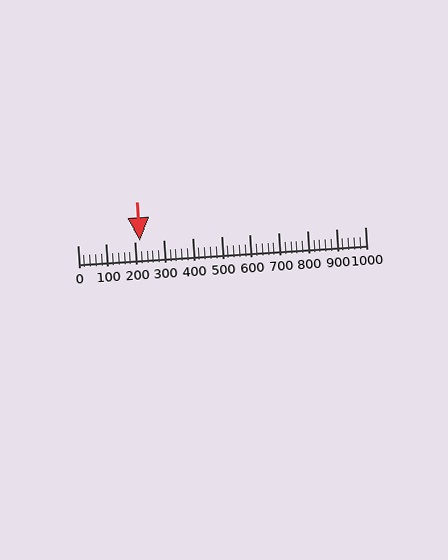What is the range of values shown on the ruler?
The ruler shows values from 0 to 1000.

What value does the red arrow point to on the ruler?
The red arrow points to approximately 218.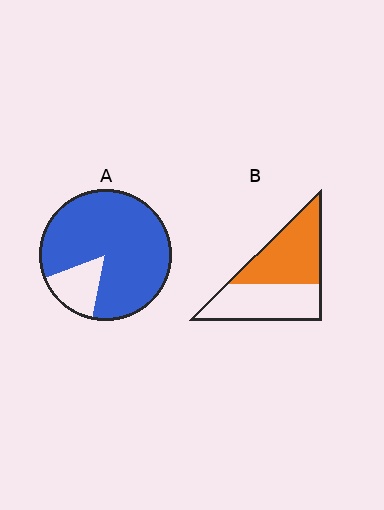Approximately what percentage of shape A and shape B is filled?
A is approximately 85% and B is approximately 50%.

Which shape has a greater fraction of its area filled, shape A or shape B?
Shape A.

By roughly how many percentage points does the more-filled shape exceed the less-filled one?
By roughly 30 percentage points (A over B).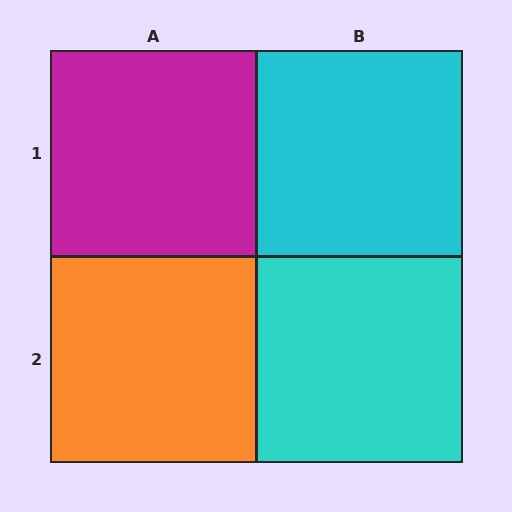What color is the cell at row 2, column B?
Cyan.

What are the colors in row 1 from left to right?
Magenta, cyan.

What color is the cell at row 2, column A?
Orange.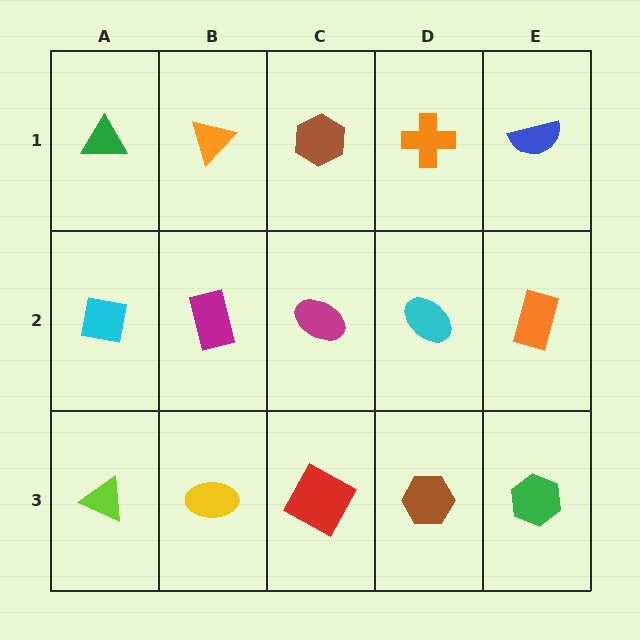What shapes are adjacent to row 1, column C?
A magenta ellipse (row 2, column C), an orange triangle (row 1, column B), an orange cross (row 1, column D).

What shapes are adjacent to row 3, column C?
A magenta ellipse (row 2, column C), a yellow ellipse (row 3, column B), a brown hexagon (row 3, column D).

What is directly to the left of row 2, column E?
A cyan ellipse.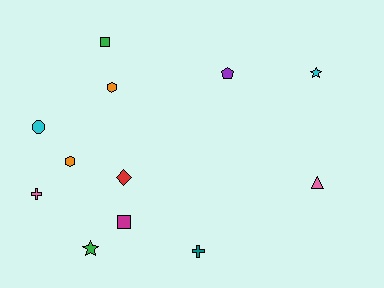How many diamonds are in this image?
There is 1 diamond.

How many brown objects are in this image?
There are no brown objects.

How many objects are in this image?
There are 12 objects.